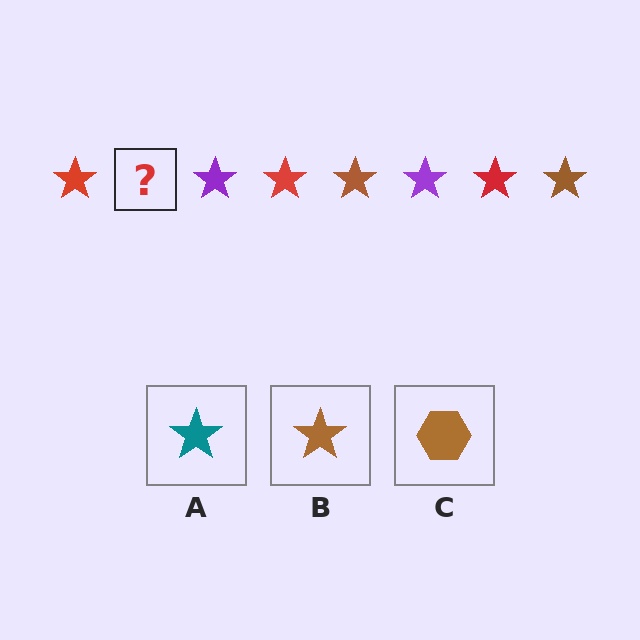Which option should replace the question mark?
Option B.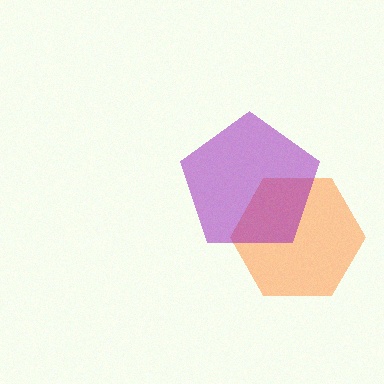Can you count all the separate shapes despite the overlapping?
Yes, there are 2 separate shapes.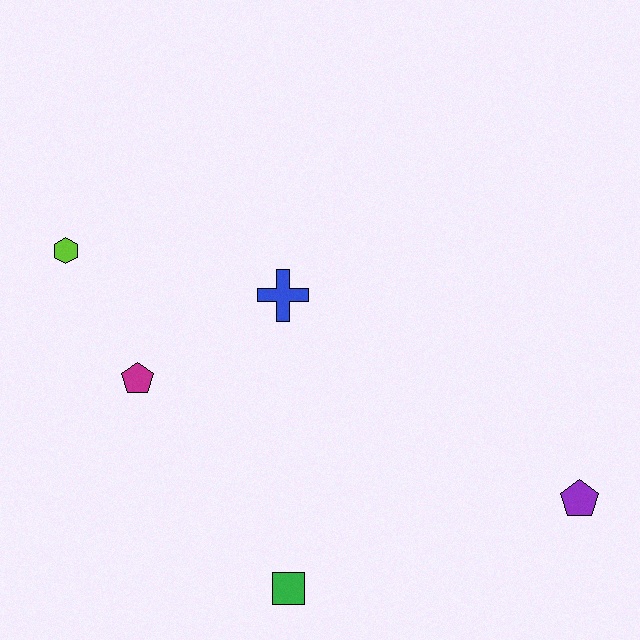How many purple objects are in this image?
There is 1 purple object.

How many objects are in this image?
There are 5 objects.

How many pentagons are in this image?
There are 2 pentagons.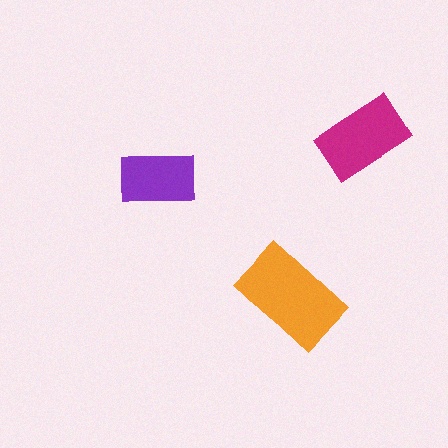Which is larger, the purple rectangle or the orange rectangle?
The orange one.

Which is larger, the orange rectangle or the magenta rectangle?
The orange one.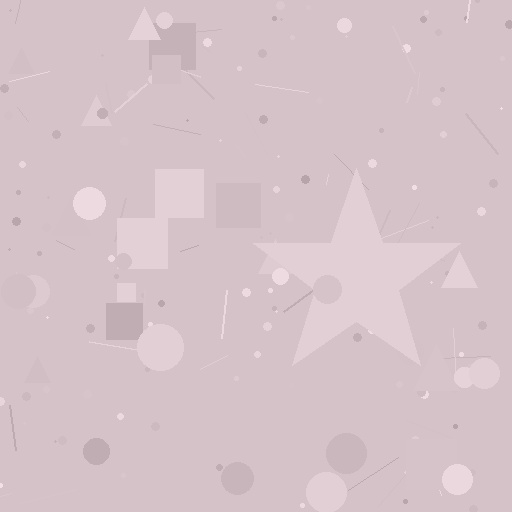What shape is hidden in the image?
A star is hidden in the image.